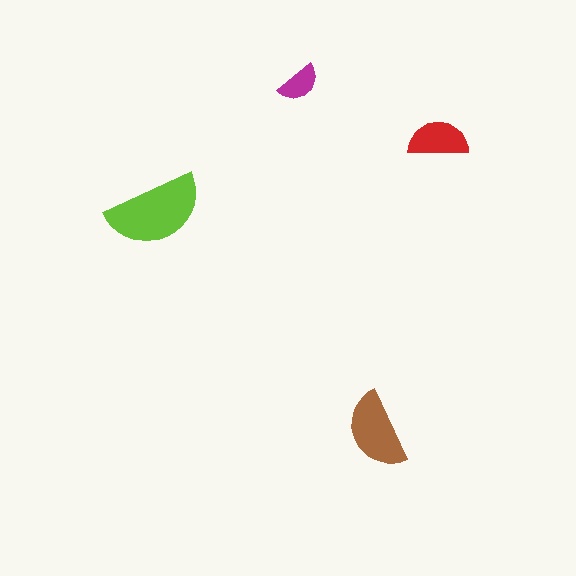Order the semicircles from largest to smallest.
the lime one, the brown one, the red one, the magenta one.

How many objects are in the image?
There are 4 objects in the image.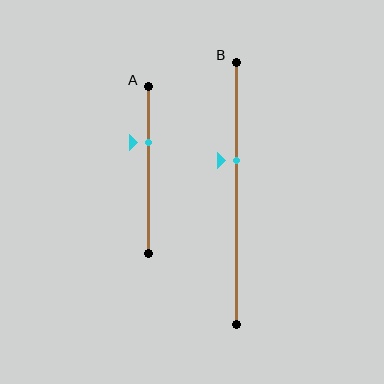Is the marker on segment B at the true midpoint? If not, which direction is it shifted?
No, the marker on segment B is shifted upward by about 13% of the segment length.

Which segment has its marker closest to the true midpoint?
Segment B has its marker closest to the true midpoint.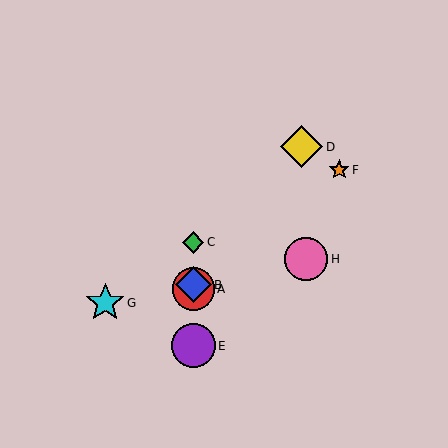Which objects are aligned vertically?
Objects A, B, C, E are aligned vertically.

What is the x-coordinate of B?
Object B is at x≈193.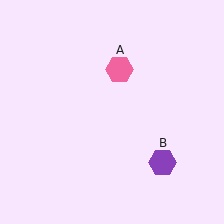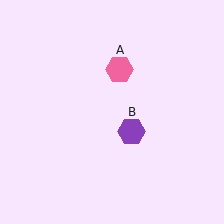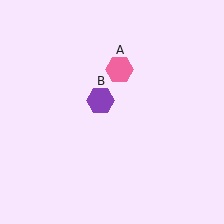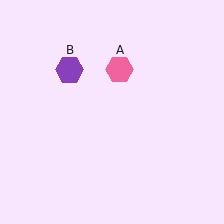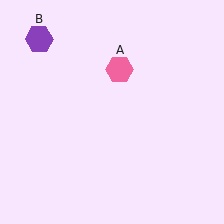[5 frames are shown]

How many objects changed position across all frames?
1 object changed position: purple hexagon (object B).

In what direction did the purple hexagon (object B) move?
The purple hexagon (object B) moved up and to the left.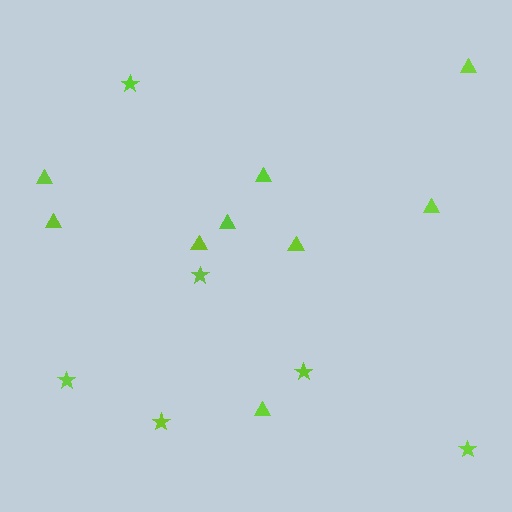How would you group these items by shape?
There are 2 groups: one group of triangles (9) and one group of stars (6).